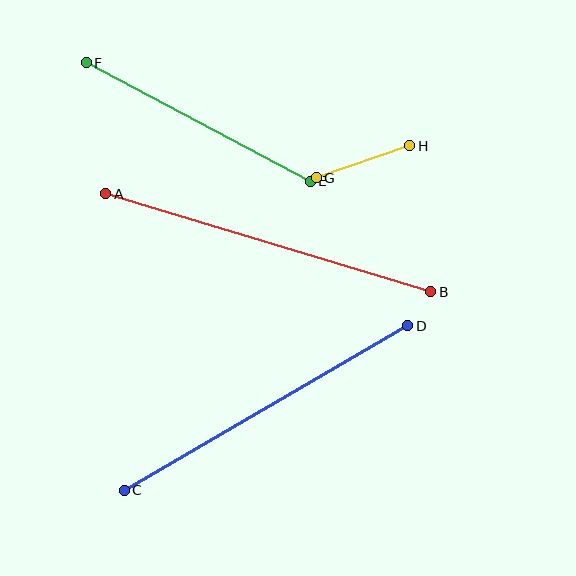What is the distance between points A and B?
The distance is approximately 340 pixels.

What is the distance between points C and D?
The distance is approximately 328 pixels.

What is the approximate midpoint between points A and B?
The midpoint is at approximately (268, 243) pixels.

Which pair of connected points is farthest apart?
Points A and B are farthest apart.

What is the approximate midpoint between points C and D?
The midpoint is at approximately (266, 408) pixels.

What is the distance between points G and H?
The distance is approximately 99 pixels.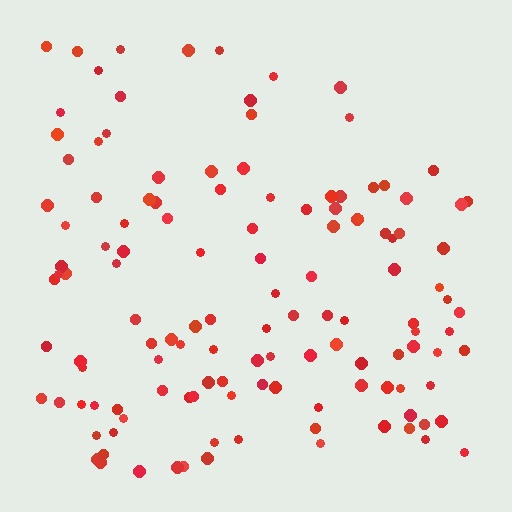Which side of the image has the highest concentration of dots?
The bottom.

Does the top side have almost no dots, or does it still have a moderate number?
Still a moderate number, just noticeably fewer than the bottom.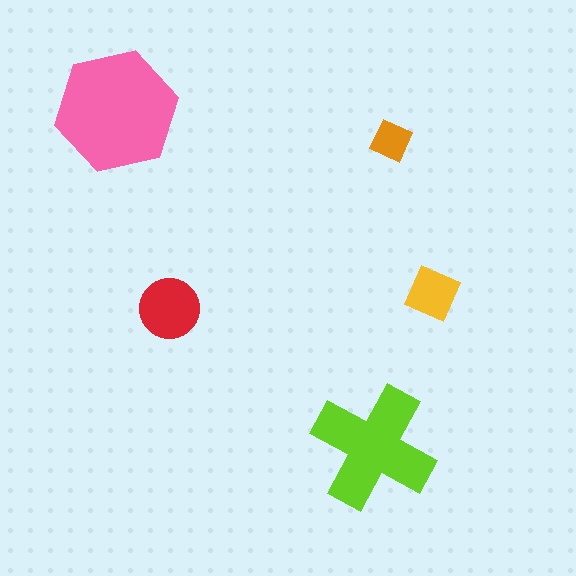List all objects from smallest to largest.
The orange diamond, the yellow square, the red circle, the lime cross, the pink hexagon.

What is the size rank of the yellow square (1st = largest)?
4th.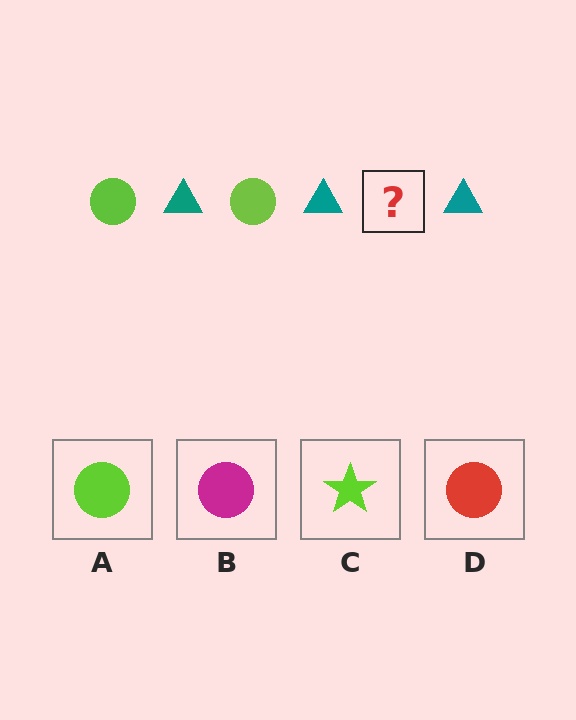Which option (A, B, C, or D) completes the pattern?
A.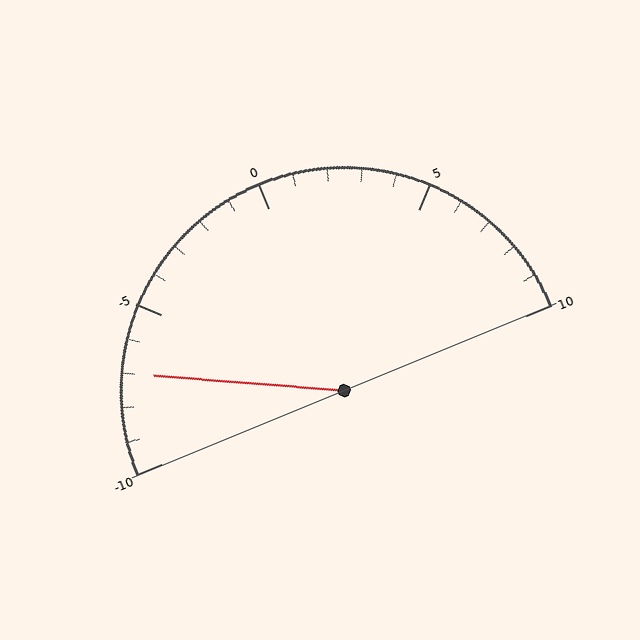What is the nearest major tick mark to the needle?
The nearest major tick mark is -5.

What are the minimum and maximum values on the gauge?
The gauge ranges from -10 to 10.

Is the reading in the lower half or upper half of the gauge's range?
The reading is in the lower half of the range (-10 to 10).